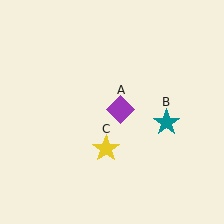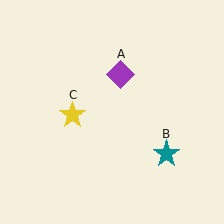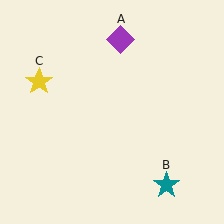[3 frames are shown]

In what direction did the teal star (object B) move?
The teal star (object B) moved down.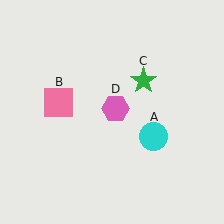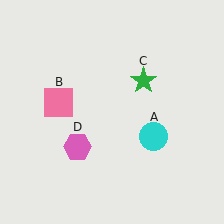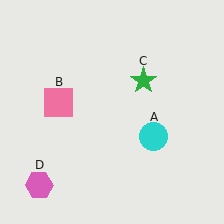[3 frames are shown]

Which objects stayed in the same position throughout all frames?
Cyan circle (object A) and pink square (object B) and green star (object C) remained stationary.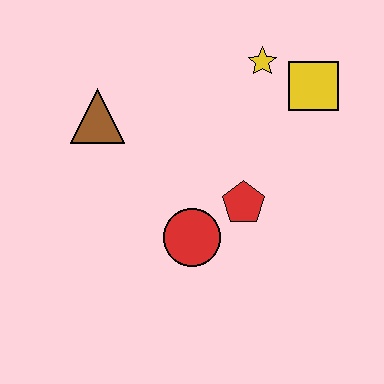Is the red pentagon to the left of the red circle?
No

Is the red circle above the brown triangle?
No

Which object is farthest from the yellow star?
The red circle is farthest from the yellow star.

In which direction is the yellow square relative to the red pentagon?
The yellow square is above the red pentagon.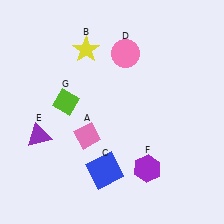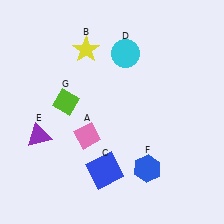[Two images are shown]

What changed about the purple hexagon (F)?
In Image 1, F is purple. In Image 2, it changed to blue.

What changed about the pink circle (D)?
In Image 1, D is pink. In Image 2, it changed to cyan.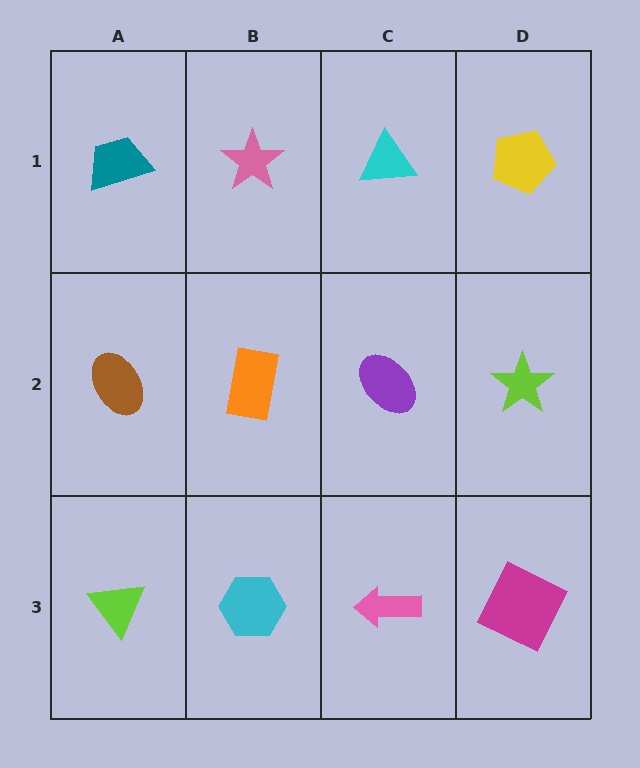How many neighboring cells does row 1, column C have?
3.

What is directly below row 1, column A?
A brown ellipse.